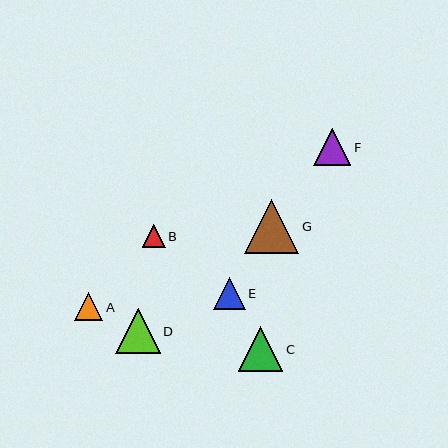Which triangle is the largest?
Triangle G is the largest with a size of approximately 54 pixels.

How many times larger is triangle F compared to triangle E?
Triangle F is approximately 1.2 times the size of triangle E.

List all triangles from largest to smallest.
From largest to smallest: G, D, C, F, E, A, B.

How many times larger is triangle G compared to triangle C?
Triangle G is approximately 1.2 times the size of triangle C.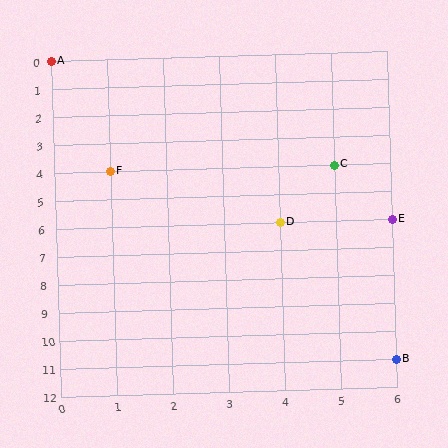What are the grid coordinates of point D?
Point D is at grid coordinates (4, 6).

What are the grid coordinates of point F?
Point F is at grid coordinates (1, 4).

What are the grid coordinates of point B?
Point B is at grid coordinates (6, 11).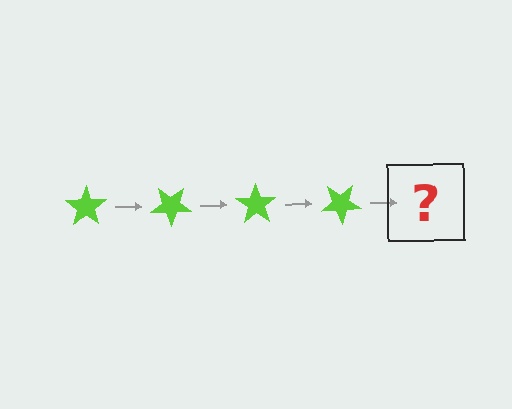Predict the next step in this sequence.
The next step is a lime star rotated 140 degrees.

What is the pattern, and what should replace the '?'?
The pattern is that the star rotates 35 degrees each step. The '?' should be a lime star rotated 140 degrees.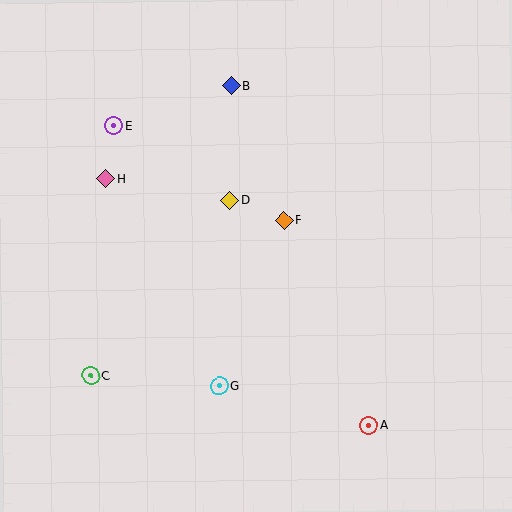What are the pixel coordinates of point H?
Point H is at (106, 179).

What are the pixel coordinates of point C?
Point C is at (91, 376).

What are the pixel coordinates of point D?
Point D is at (230, 201).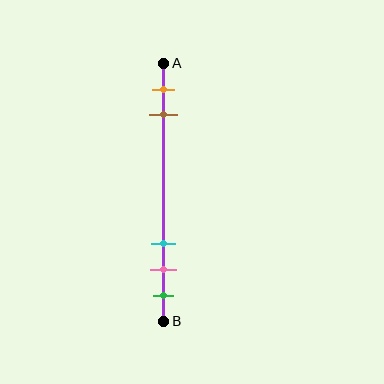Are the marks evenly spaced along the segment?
No, the marks are not evenly spaced.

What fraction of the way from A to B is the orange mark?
The orange mark is approximately 10% (0.1) of the way from A to B.